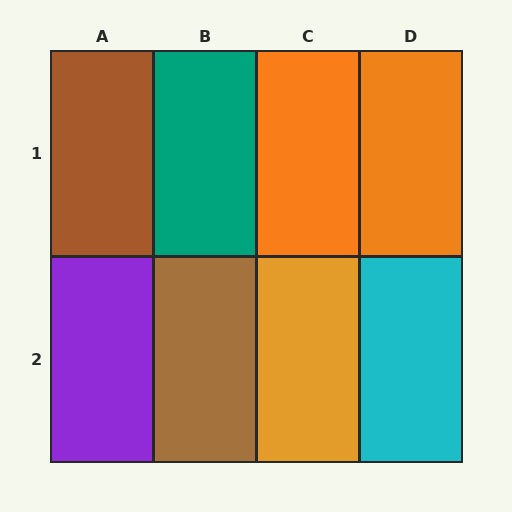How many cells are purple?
1 cell is purple.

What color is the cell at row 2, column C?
Orange.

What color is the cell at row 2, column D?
Cyan.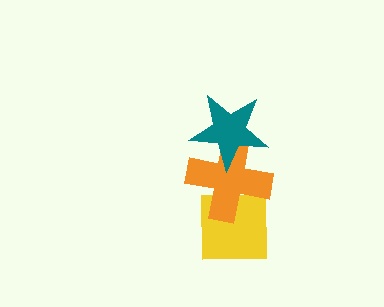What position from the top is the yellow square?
The yellow square is 3rd from the top.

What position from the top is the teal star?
The teal star is 1st from the top.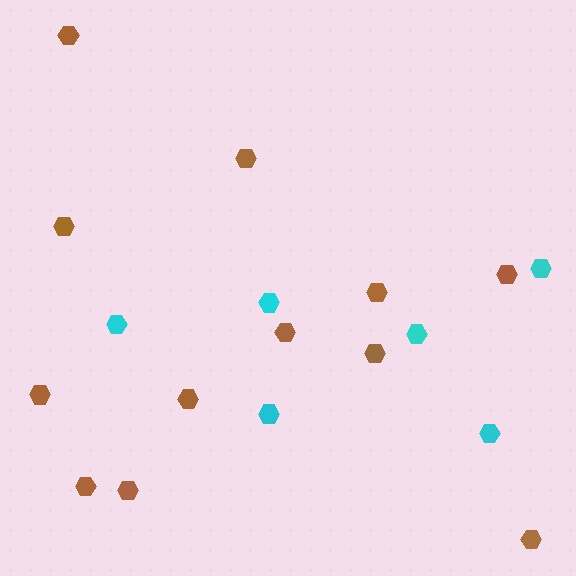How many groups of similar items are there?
There are 2 groups: one group of brown hexagons (12) and one group of cyan hexagons (6).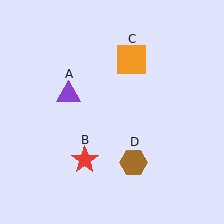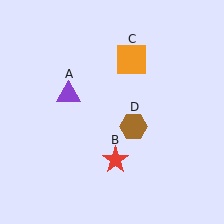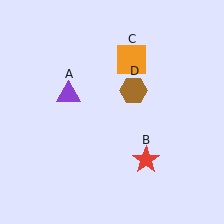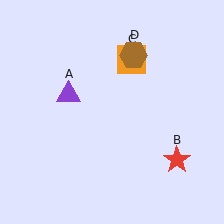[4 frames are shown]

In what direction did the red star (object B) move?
The red star (object B) moved right.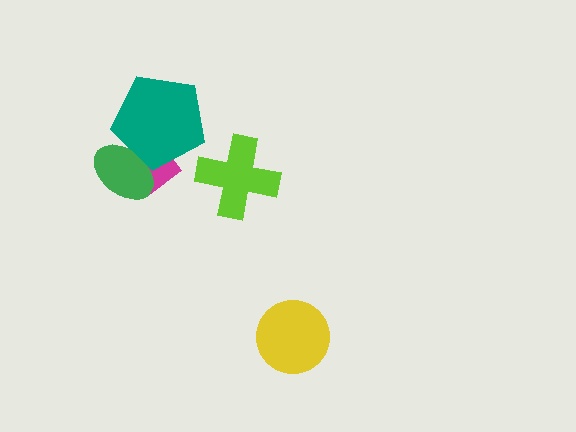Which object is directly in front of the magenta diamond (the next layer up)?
The green ellipse is directly in front of the magenta diamond.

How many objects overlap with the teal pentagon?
2 objects overlap with the teal pentagon.